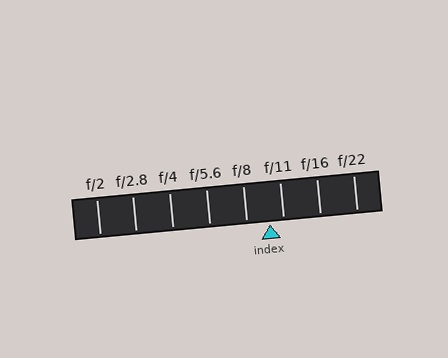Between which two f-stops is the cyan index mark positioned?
The index mark is between f/8 and f/11.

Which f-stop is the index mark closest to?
The index mark is closest to f/11.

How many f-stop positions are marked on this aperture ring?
There are 8 f-stop positions marked.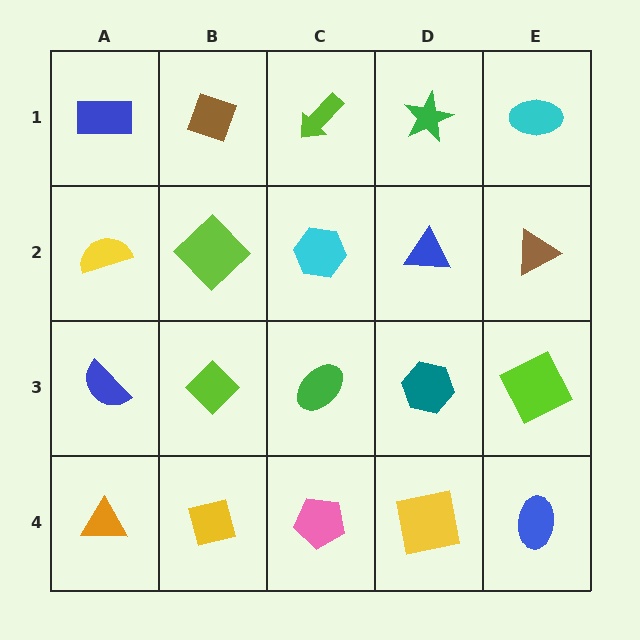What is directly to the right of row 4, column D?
A blue ellipse.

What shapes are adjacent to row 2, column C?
A lime arrow (row 1, column C), a green ellipse (row 3, column C), a lime diamond (row 2, column B), a blue triangle (row 2, column D).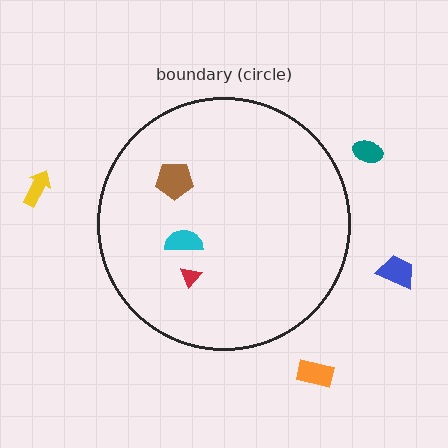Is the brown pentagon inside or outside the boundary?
Inside.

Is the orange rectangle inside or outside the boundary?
Outside.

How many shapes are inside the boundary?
3 inside, 4 outside.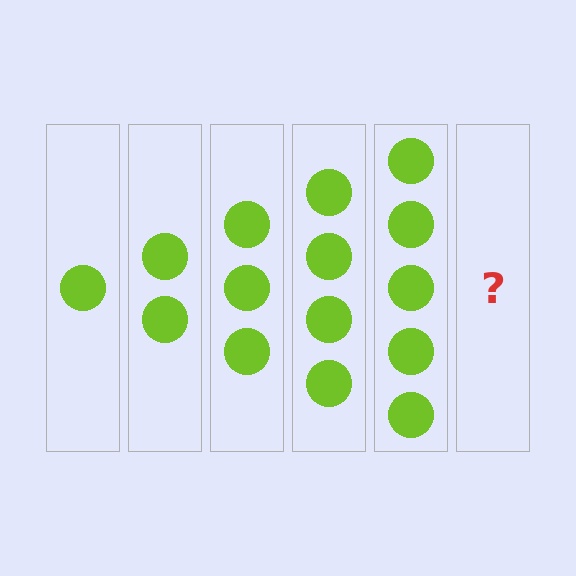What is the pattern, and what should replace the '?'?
The pattern is that each step adds one more circle. The '?' should be 6 circles.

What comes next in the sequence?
The next element should be 6 circles.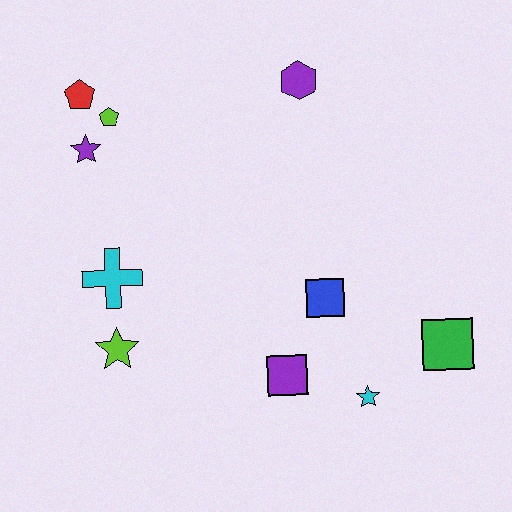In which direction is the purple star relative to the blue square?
The purple star is to the left of the blue square.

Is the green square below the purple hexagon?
Yes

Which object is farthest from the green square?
The red pentagon is farthest from the green square.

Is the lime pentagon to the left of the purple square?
Yes